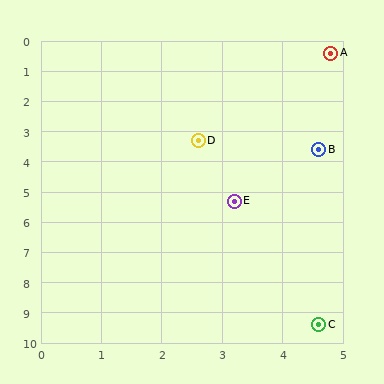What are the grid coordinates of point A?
Point A is at approximately (4.8, 0.4).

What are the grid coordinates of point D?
Point D is at approximately (2.6, 3.3).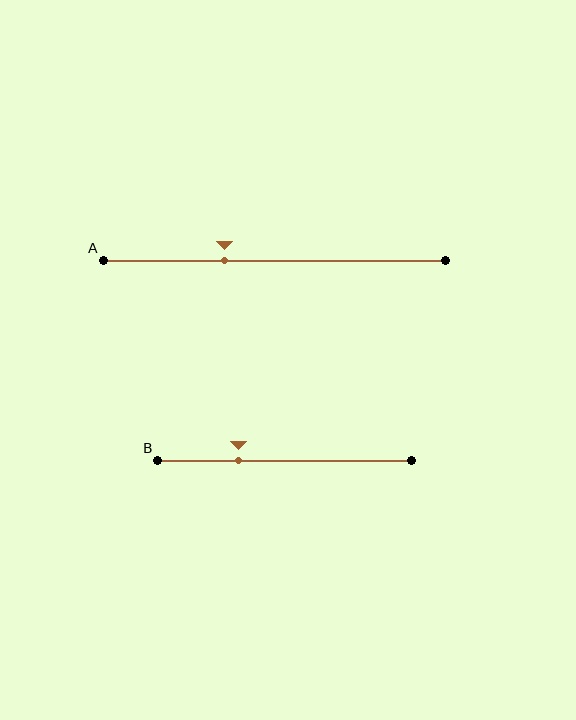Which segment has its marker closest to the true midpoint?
Segment A has its marker closest to the true midpoint.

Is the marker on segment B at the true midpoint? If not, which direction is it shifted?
No, the marker on segment B is shifted to the left by about 18% of the segment length.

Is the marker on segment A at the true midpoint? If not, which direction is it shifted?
No, the marker on segment A is shifted to the left by about 15% of the segment length.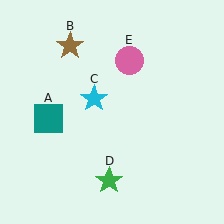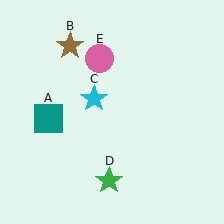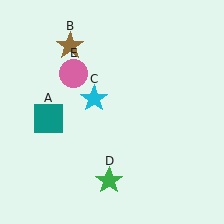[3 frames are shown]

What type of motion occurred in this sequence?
The pink circle (object E) rotated counterclockwise around the center of the scene.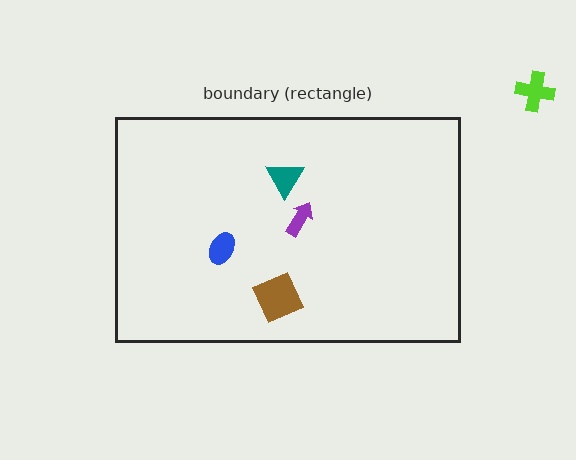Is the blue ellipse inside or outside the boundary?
Inside.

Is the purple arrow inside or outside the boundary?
Inside.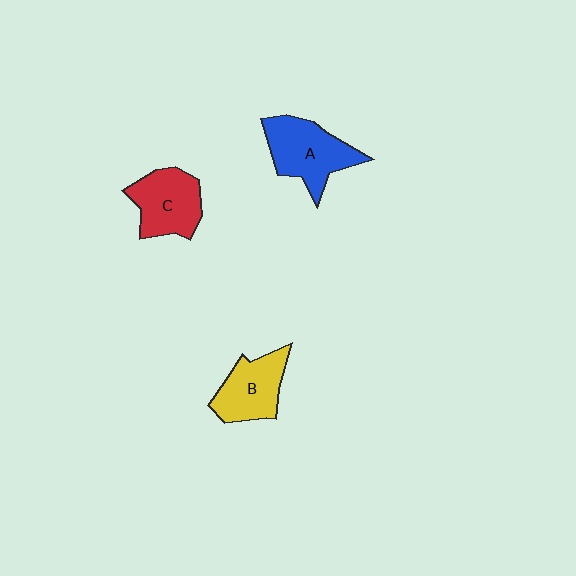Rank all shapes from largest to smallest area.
From largest to smallest: A (blue), C (red), B (yellow).